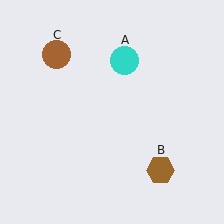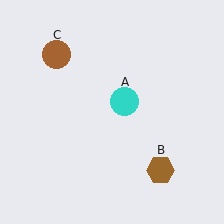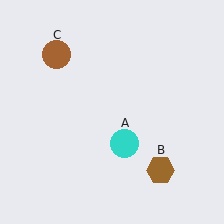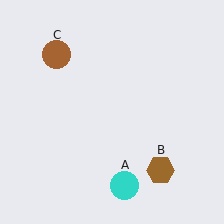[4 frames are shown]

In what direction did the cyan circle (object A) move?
The cyan circle (object A) moved down.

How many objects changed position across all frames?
1 object changed position: cyan circle (object A).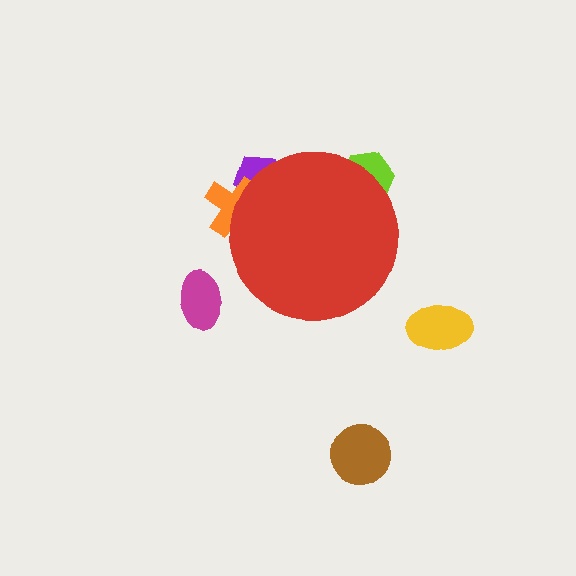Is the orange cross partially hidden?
Yes, the orange cross is partially hidden behind the red circle.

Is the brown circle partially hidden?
No, the brown circle is fully visible.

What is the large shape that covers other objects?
A red circle.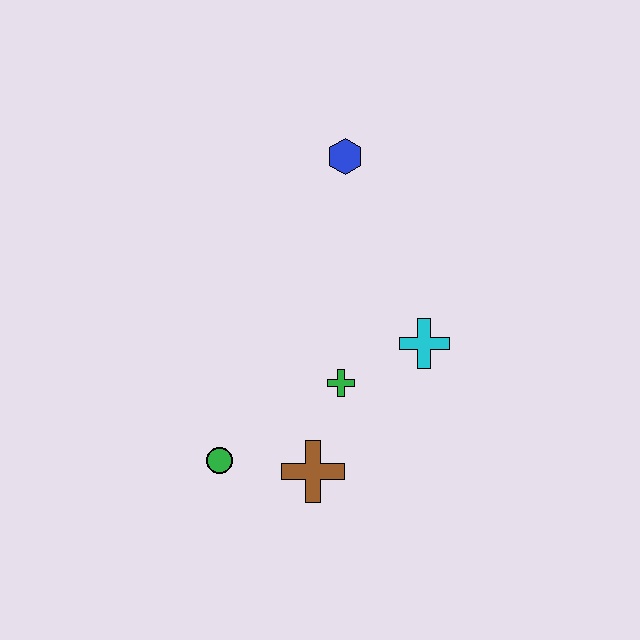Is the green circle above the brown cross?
Yes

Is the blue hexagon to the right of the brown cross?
Yes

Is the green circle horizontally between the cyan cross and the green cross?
No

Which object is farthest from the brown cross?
The blue hexagon is farthest from the brown cross.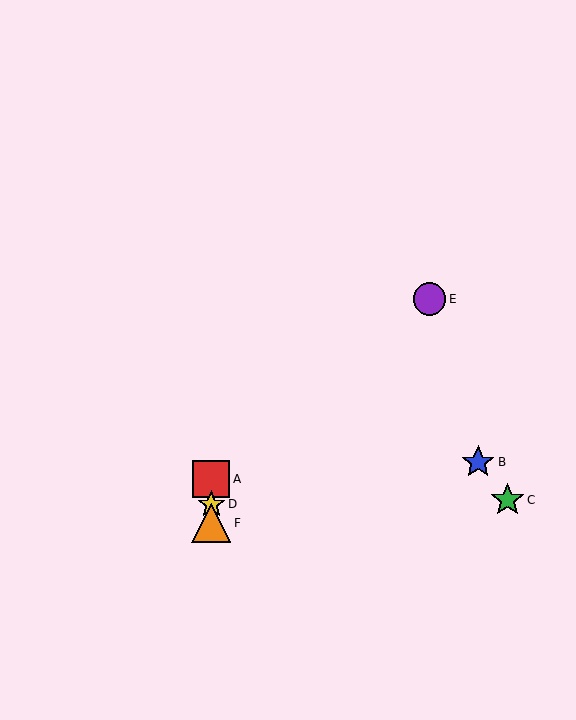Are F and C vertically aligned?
No, F is at x≈211 and C is at x≈507.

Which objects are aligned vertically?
Objects A, D, F are aligned vertically.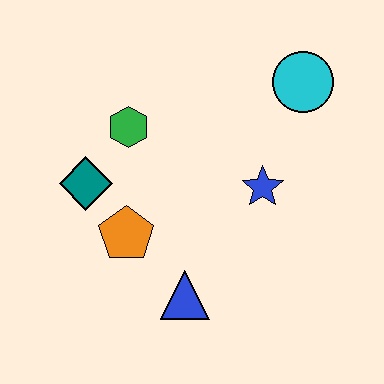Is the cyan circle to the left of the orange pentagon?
No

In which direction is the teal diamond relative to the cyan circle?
The teal diamond is to the left of the cyan circle.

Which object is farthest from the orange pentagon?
The cyan circle is farthest from the orange pentagon.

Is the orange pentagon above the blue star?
No